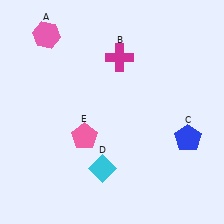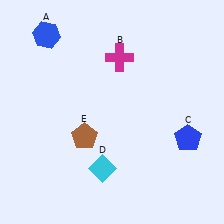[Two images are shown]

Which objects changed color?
A changed from pink to blue. E changed from pink to brown.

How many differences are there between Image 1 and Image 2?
There are 2 differences between the two images.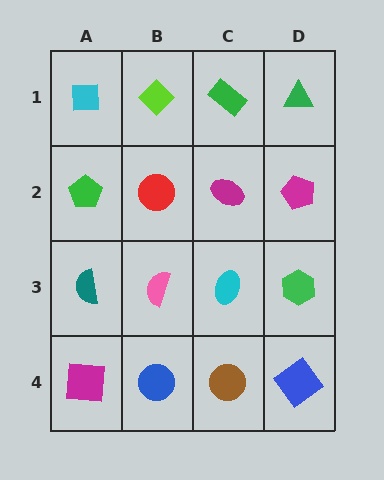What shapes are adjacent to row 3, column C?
A magenta ellipse (row 2, column C), a brown circle (row 4, column C), a pink semicircle (row 3, column B), a green hexagon (row 3, column D).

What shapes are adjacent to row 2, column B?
A lime diamond (row 1, column B), a pink semicircle (row 3, column B), a green pentagon (row 2, column A), a magenta ellipse (row 2, column C).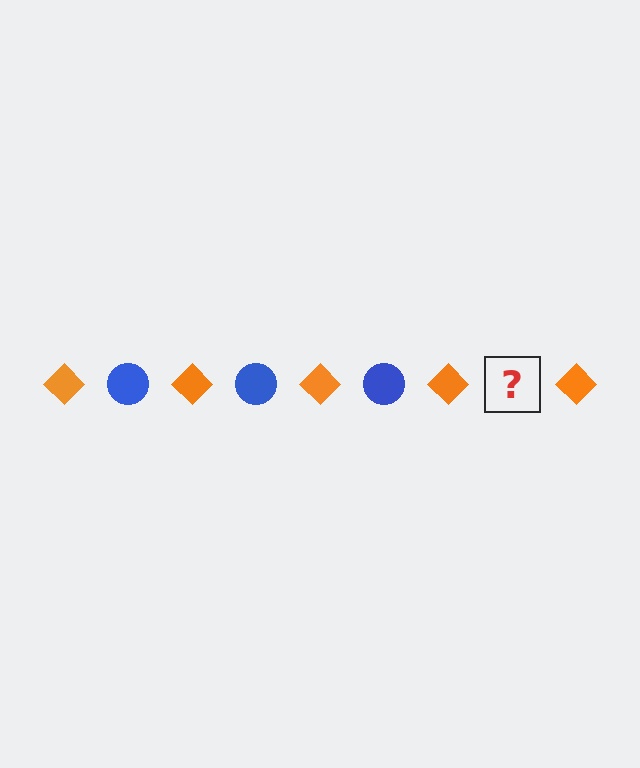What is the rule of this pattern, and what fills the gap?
The rule is that the pattern alternates between orange diamond and blue circle. The gap should be filled with a blue circle.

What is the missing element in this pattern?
The missing element is a blue circle.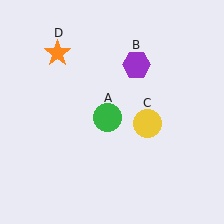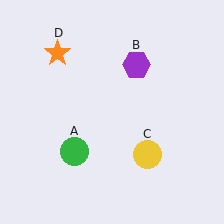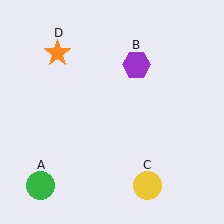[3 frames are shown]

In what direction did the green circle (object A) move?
The green circle (object A) moved down and to the left.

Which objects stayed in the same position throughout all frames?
Purple hexagon (object B) and orange star (object D) remained stationary.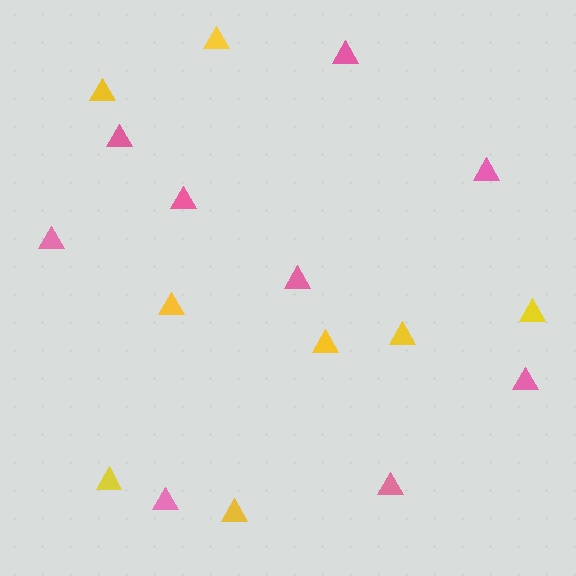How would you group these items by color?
There are 2 groups: one group of pink triangles (9) and one group of yellow triangles (8).